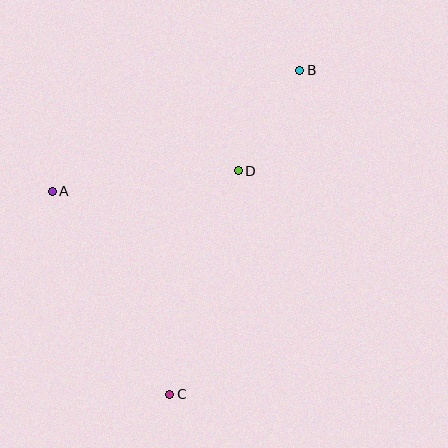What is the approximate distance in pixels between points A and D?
The distance between A and D is approximately 187 pixels.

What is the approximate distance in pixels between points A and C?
The distance between A and C is approximately 234 pixels.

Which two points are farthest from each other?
Points B and C are farthest from each other.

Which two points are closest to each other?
Points B and D are closest to each other.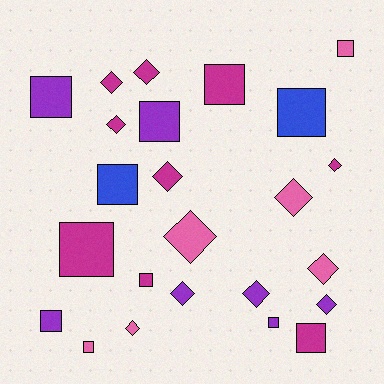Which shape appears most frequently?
Square, with 12 objects.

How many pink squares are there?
There are 2 pink squares.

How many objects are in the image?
There are 24 objects.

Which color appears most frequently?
Magenta, with 9 objects.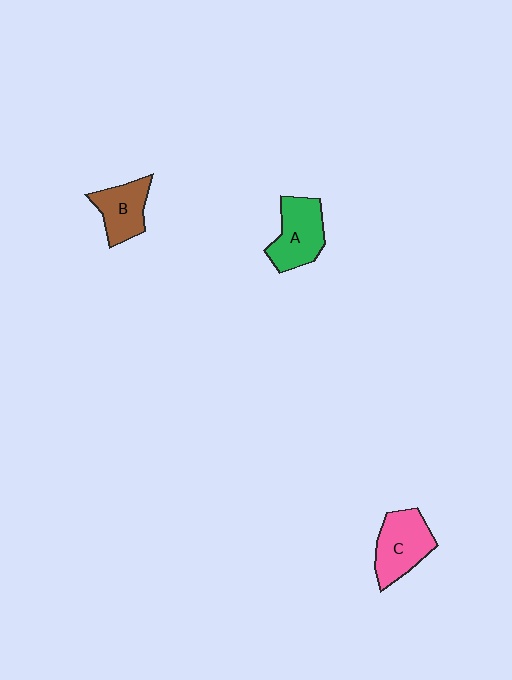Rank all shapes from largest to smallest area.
From largest to smallest: C (pink), A (green), B (brown).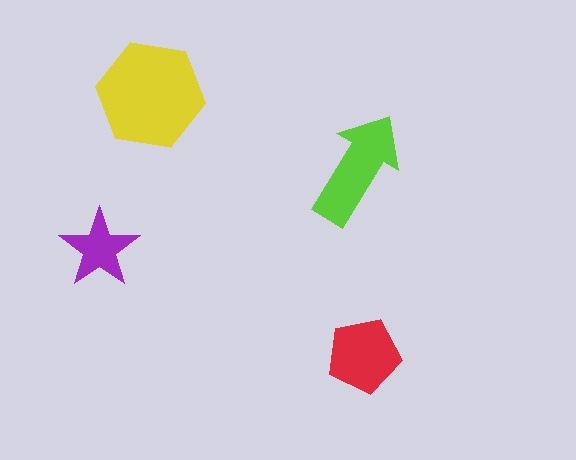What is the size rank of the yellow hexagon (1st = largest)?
1st.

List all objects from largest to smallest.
The yellow hexagon, the lime arrow, the red pentagon, the purple star.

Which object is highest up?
The yellow hexagon is topmost.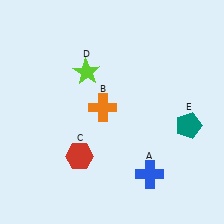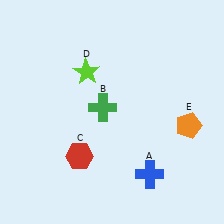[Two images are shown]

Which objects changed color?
B changed from orange to green. E changed from teal to orange.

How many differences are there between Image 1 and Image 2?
There are 2 differences between the two images.